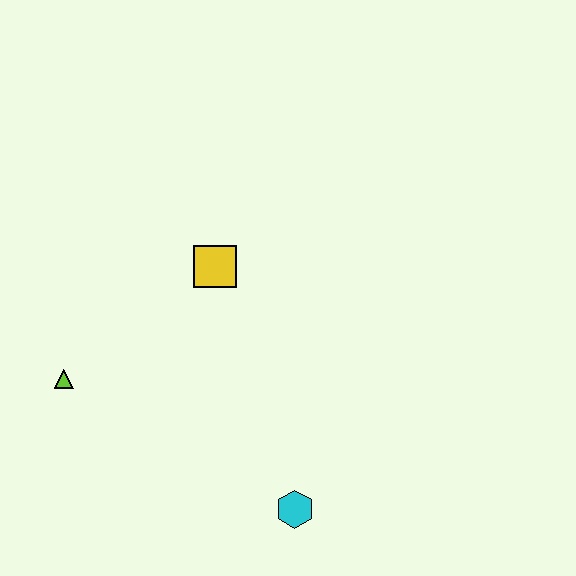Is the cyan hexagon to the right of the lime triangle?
Yes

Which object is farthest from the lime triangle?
The cyan hexagon is farthest from the lime triangle.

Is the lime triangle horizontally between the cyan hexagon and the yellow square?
No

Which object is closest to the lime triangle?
The yellow square is closest to the lime triangle.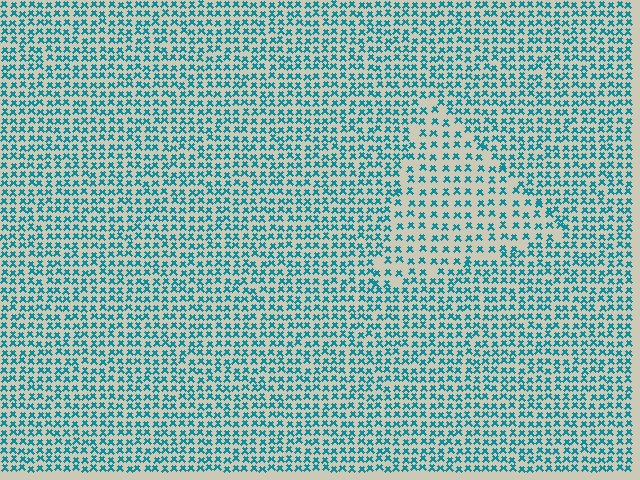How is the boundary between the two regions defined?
The boundary is defined by a change in element density (approximately 1.7x ratio). All elements are the same color, size, and shape.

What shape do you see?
I see a triangle.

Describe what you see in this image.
The image contains small teal elements arranged at two different densities. A triangle-shaped region is visible where the elements are less densely packed than the surrounding area.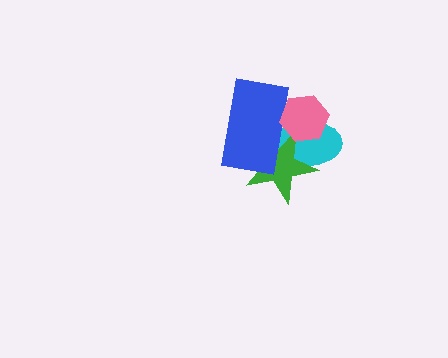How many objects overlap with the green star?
3 objects overlap with the green star.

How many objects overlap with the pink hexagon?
3 objects overlap with the pink hexagon.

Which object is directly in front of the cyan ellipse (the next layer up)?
The green star is directly in front of the cyan ellipse.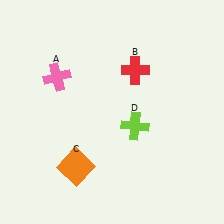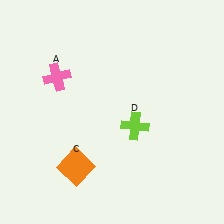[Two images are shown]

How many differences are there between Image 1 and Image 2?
There is 1 difference between the two images.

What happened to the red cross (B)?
The red cross (B) was removed in Image 2. It was in the top-right area of Image 1.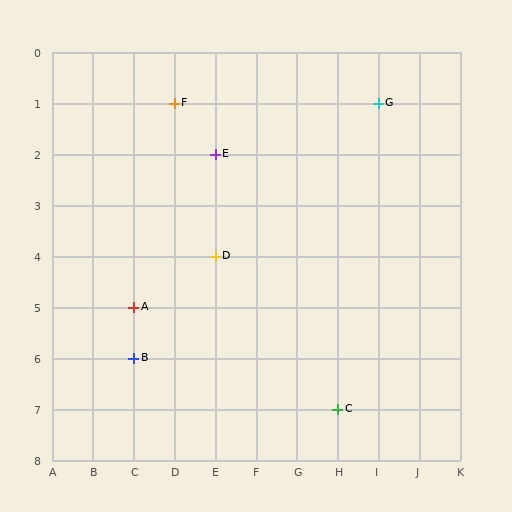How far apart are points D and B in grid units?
Points D and B are 2 columns and 2 rows apart (about 2.8 grid units diagonally).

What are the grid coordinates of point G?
Point G is at grid coordinates (I, 1).